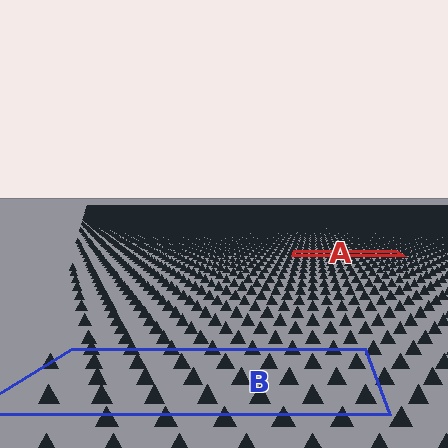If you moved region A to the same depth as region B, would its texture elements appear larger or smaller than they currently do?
They would appear larger. At a closer depth, the same texture elements are projected at a bigger on-screen size.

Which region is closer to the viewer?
Region B is closer. The texture elements there are larger and more spread out.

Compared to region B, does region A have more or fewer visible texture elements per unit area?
Region A has more texture elements per unit area — they are packed more densely because it is farther away.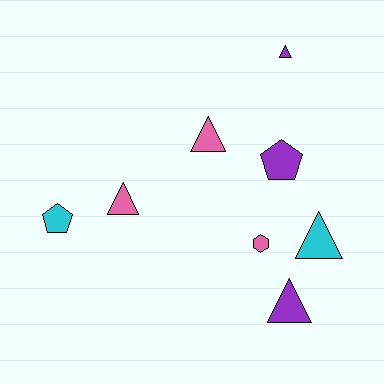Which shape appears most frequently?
Triangle, with 5 objects.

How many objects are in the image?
There are 8 objects.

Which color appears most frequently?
Pink, with 3 objects.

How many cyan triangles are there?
There is 1 cyan triangle.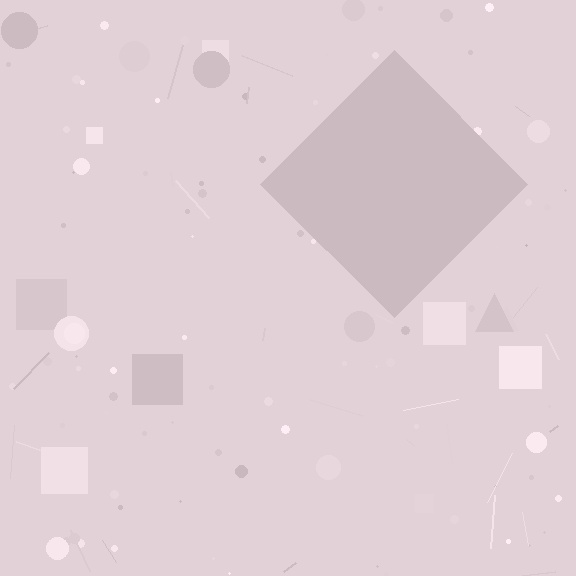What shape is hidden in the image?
A diamond is hidden in the image.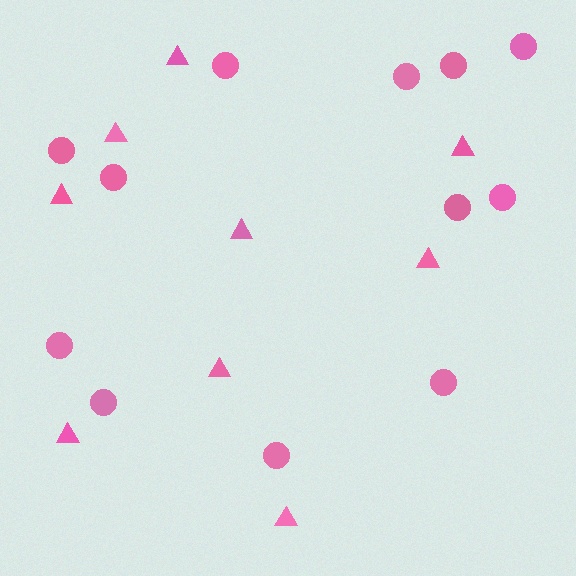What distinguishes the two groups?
There are 2 groups: one group of triangles (9) and one group of circles (12).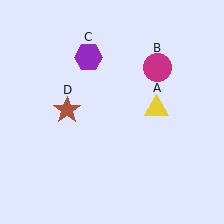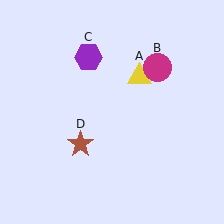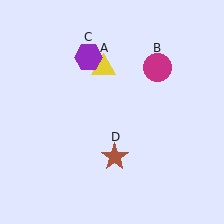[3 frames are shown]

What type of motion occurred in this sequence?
The yellow triangle (object A), brown star (object D) rotated counterclockwise around the center of the scene.